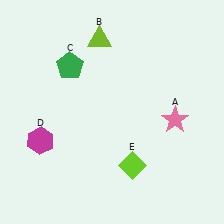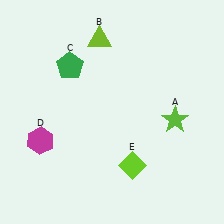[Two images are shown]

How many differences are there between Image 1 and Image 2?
There is 1 difference between the two images.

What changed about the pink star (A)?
In Image 1, A is pink. In Image 2, it changed to lime.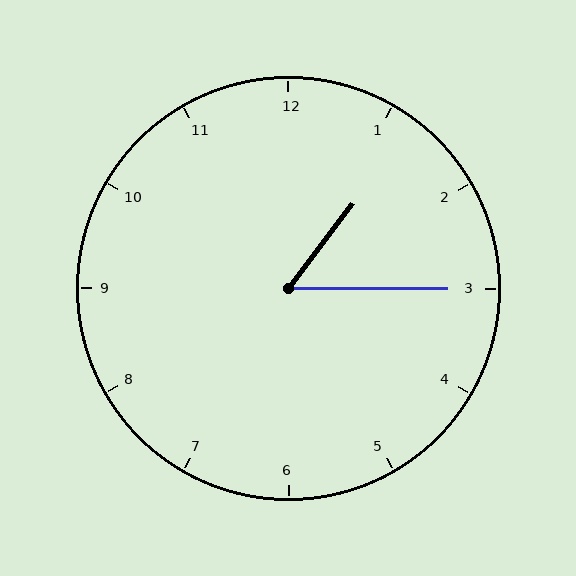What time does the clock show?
1:15.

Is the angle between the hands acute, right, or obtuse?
It is acute.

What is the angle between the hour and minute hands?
Approximately 52 degrees.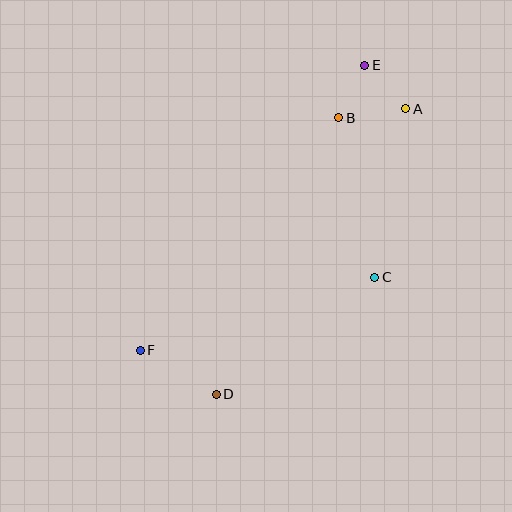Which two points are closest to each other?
Points B and E are closest to each other.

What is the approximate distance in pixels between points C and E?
The distance between C and E is approximately 212 pixels.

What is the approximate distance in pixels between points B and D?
The distance between B and D is approximately 303 pixels.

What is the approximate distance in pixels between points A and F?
The distance between A and F is approximately 359 pixels.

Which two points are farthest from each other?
Points E and F are farthest from each other.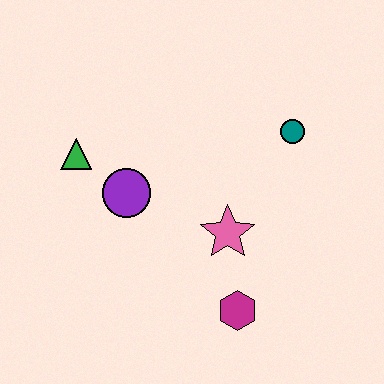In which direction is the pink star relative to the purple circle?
The pink star is to the right of the purple circle.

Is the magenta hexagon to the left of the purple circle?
No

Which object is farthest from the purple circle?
The teal circle is farthest from the purple circle.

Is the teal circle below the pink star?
No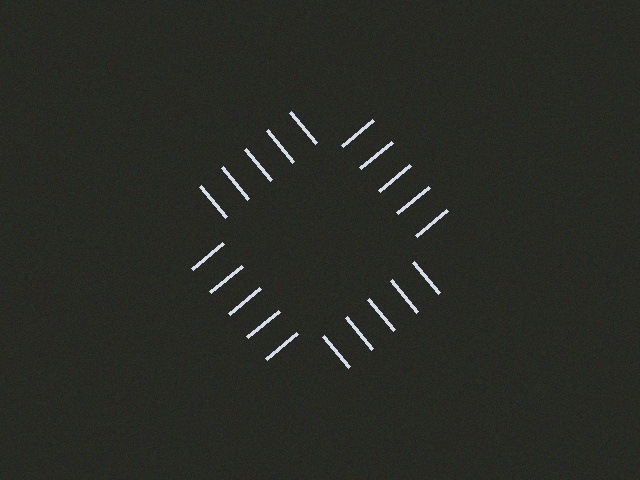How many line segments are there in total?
20 — 5 along each of the 4 edges.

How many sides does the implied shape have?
4 sides — the line-ends trace a square.